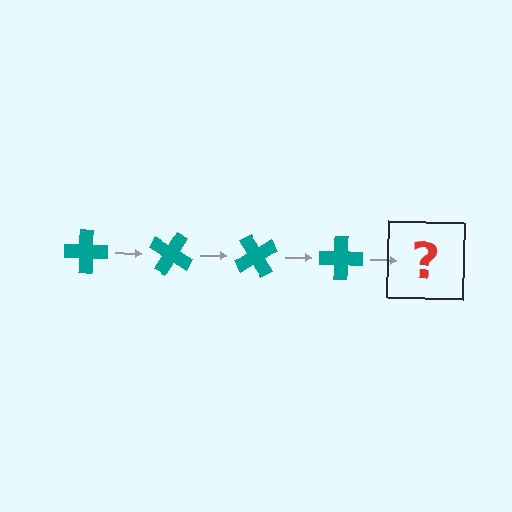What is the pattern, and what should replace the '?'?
The pattern is that the cross rotates 30 degrees each step. The '?' should be a teal cross rotated 120 degrees.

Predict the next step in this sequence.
The next step is a teal cross rotated 120 degrees.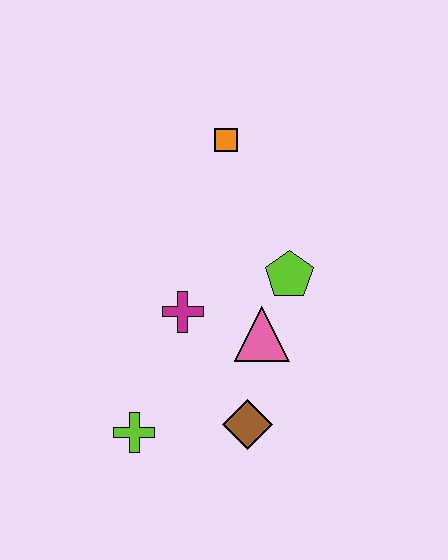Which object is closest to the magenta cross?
The pink triangle is closest to the magenta cross.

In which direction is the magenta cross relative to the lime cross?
The magenta cross is above the lime cross.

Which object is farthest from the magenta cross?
The orange square is farthest from the magenta cross.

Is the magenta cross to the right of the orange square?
No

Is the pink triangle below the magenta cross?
Yes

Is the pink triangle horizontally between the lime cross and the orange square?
No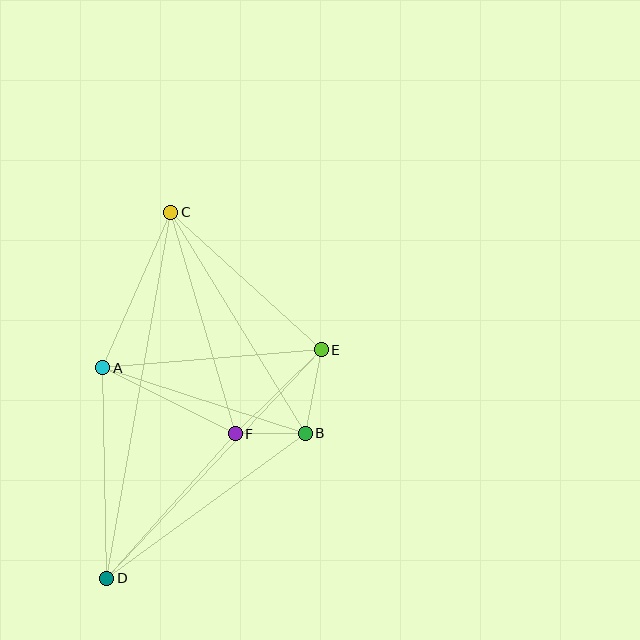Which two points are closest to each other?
Points B and F are closest to each other.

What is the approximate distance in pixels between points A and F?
The distance between A and F is approximately 148 pixels.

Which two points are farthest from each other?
Points C and D are farthest from each other.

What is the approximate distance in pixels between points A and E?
The distance between A and E is approximately 219 pixels.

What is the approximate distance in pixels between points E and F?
The distance between E and F is approximately 120 pixels.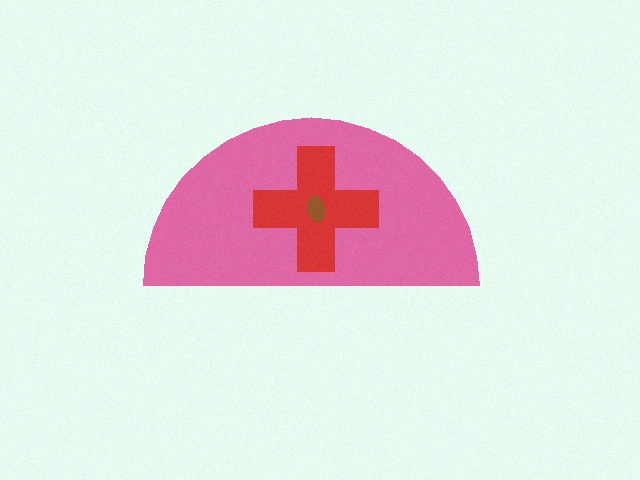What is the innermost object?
The brown ellipse.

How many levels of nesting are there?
3.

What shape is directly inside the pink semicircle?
The red cross.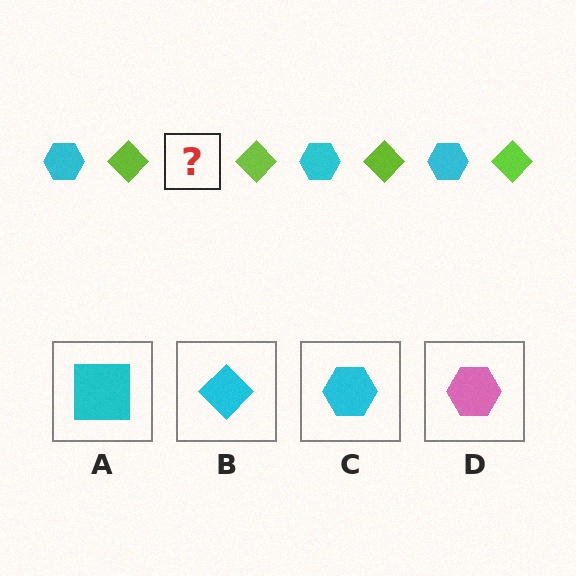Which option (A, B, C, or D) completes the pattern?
C.